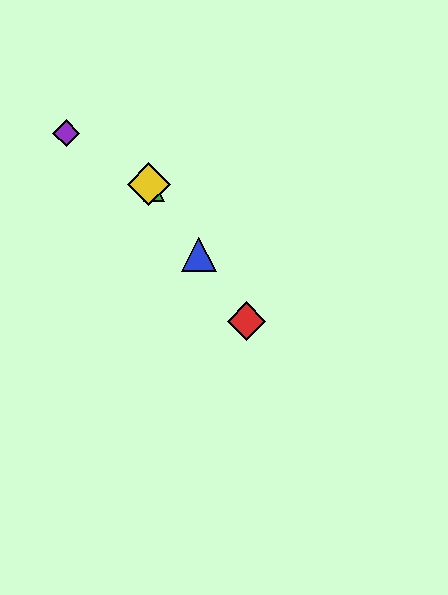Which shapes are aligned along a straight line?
The red diamond, the blue triangle, the green triangle, the yellow diamond are aligned along a straight line.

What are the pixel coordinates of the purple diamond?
The purple diamond is at (66, 133).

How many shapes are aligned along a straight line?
4 shapes (the red diamond, the blue triangle, the green triangle, the yellow diamond) are aligned along a straight line.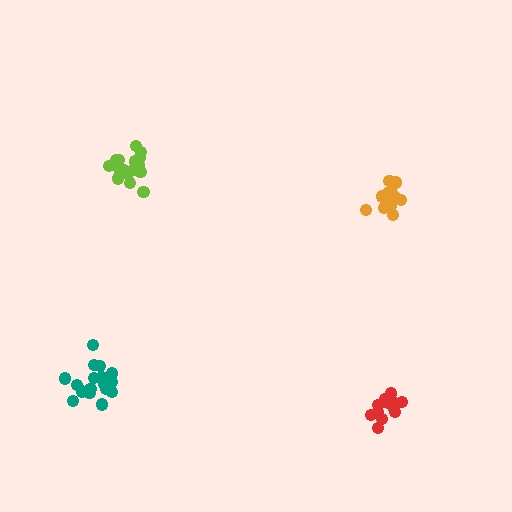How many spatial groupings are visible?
There are 4 spatial groupings.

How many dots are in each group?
Group 1: 13 dots, Group 2: 13 dots, Group 3: 18 dots, Group 4: 16 dots (60 total).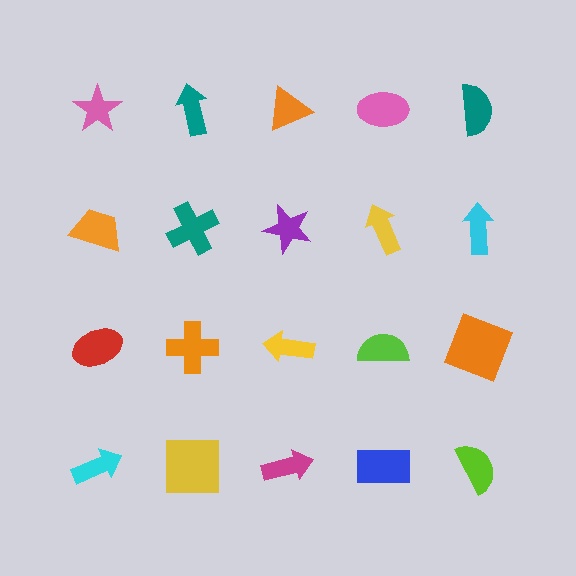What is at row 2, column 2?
A teal cross.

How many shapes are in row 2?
5 shapes.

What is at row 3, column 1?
A red ellipse.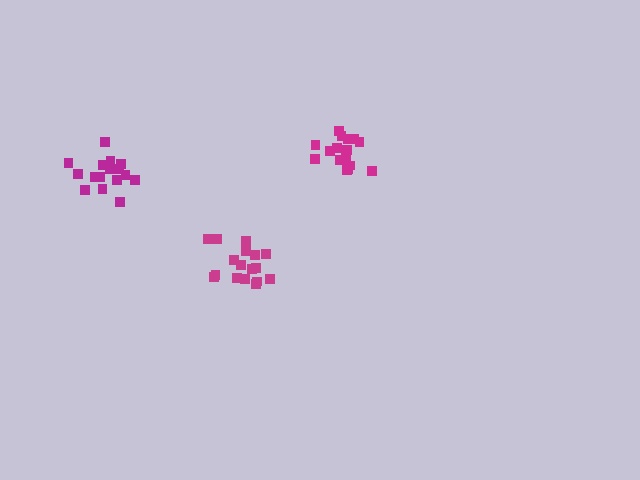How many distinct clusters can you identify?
There are 3 distinct clusters.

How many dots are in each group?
Group 1: 16 dots, Group 2: 17 dots, Group 3: 16 dots (49 total).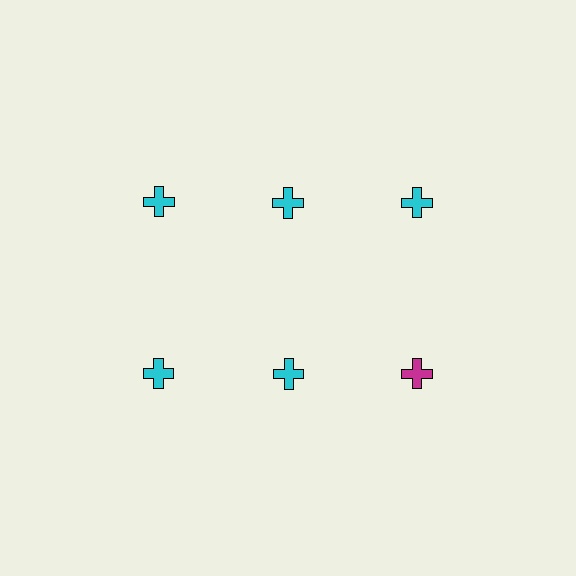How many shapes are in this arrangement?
There are 6 shapes arranged in a grid pattern.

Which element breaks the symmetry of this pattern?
The magenta cross in the second row, center column breaks the symmetry. All other shapes are cyan crosses.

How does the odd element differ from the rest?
It has a different color: magenta instead of cyan.